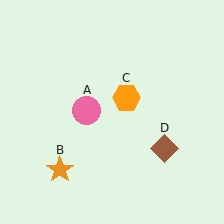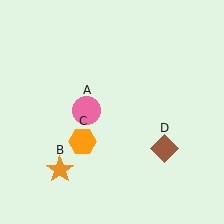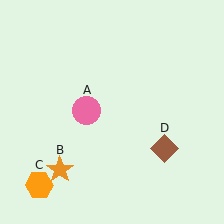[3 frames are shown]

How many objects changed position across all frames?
1 object changed position: orange hexagon (object C).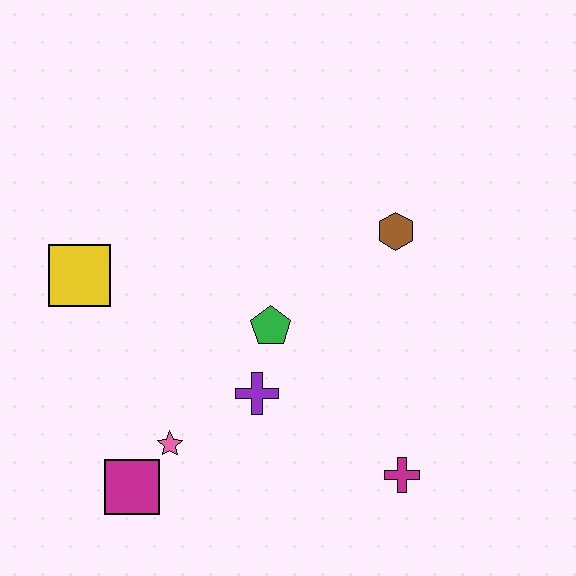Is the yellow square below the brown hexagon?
Yes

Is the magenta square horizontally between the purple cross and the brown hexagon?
No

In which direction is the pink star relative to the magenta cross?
The pink star is to the left of the magenta cross.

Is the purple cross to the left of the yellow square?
No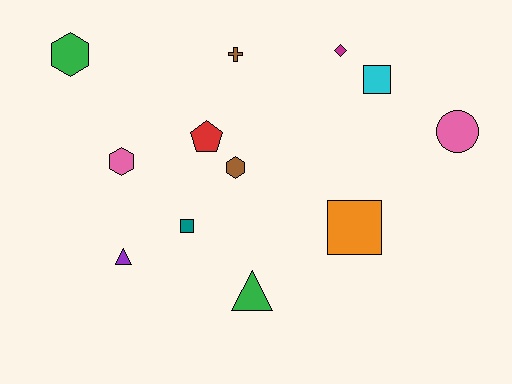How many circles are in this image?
There is 1 circle.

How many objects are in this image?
There are 12 objects.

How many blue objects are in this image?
There are no blue objects.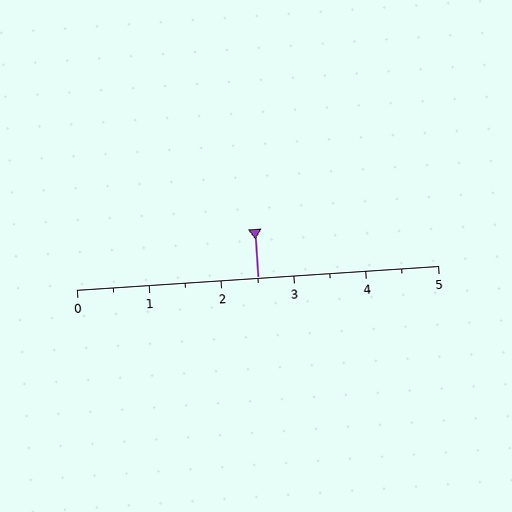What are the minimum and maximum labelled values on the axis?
The axis runs from 0 to 5.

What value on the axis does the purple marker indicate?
The marker indicates approximately 2.5.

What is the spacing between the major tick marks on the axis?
The major ticks are spaced 1 apart.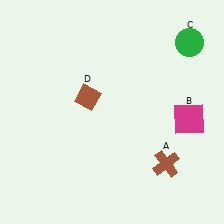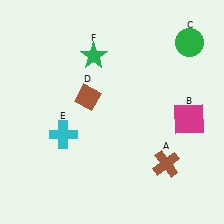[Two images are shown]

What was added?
A cyan cross (E), a green star (F) were added in Image 2.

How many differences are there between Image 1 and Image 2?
There are 2 differences between the two images.